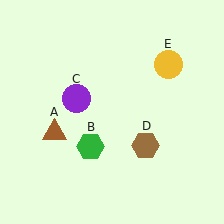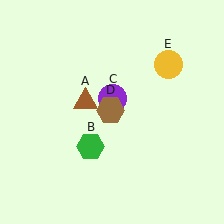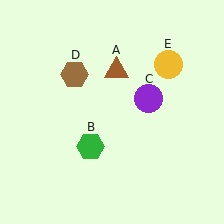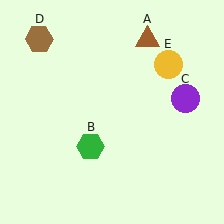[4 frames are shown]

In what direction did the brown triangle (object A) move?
The brown triangle (object A) moved up and to the right.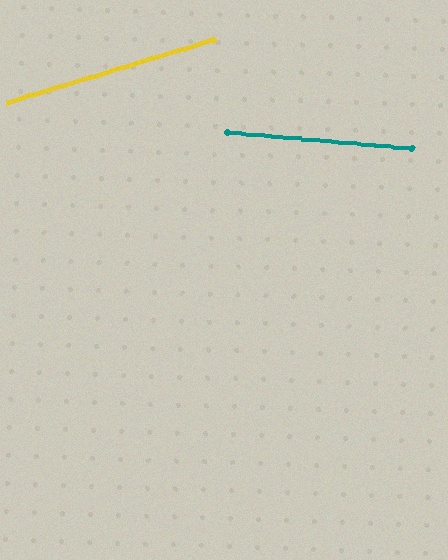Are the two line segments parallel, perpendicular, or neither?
Neither parallel nor perpendicular — they differ by about 21°.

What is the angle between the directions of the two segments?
Approximately 21 degrees.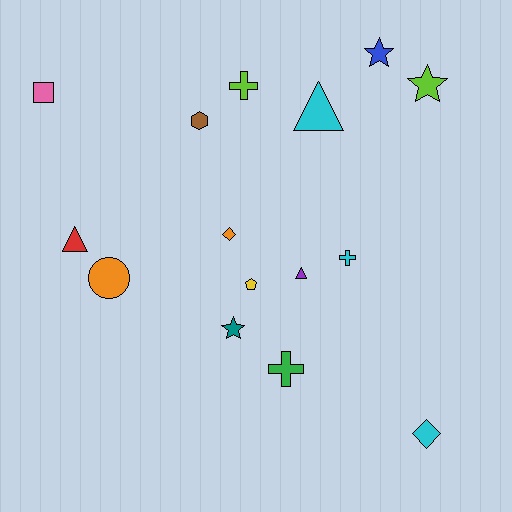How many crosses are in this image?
There are 3 crosses.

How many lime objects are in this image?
There are 2 lime objects.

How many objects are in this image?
There are 15 objects.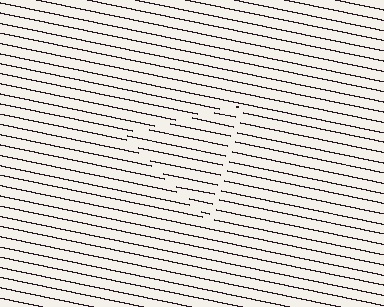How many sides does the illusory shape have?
3 sides — the line-ends trace a triangle.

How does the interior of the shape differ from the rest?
The interior of the shape contains the same grating, shifted by half a period — the contour is defined by the phase discontinuity where line-ends from the inner and outer gratings abut.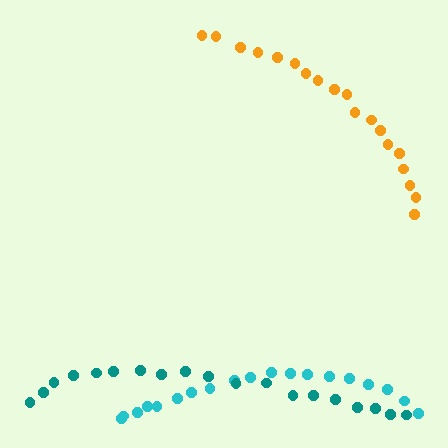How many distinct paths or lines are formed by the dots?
There are 3 distinct paths.